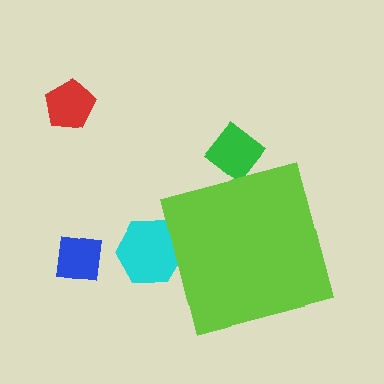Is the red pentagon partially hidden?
No, the red pentagon is fully visible.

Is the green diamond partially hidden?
Yes, the green diamond is partially hidden behind the lime square.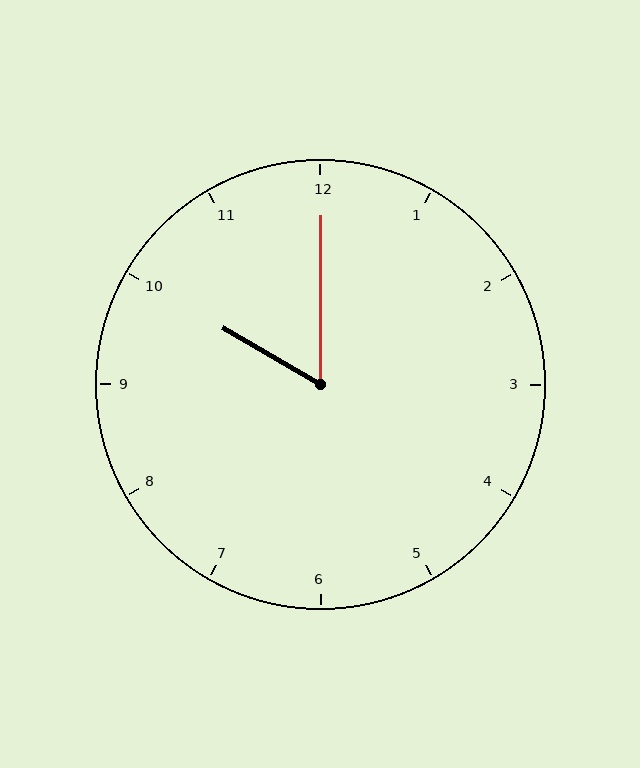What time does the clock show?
10:00.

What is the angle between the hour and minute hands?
Approximately 60 degrees.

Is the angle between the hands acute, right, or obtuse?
It is acute.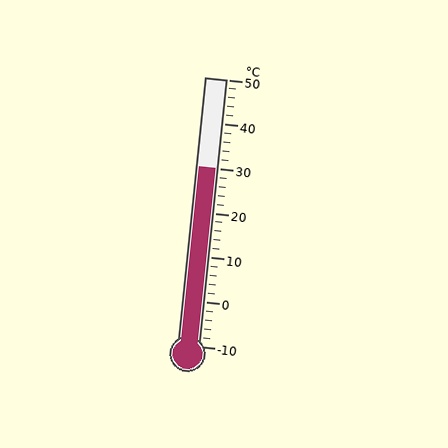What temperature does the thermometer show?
The thermometer shows approximately 30°C.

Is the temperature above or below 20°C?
The temperature is above 20°C.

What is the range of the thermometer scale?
The thermometer scale ranges from -10°C to 50°C.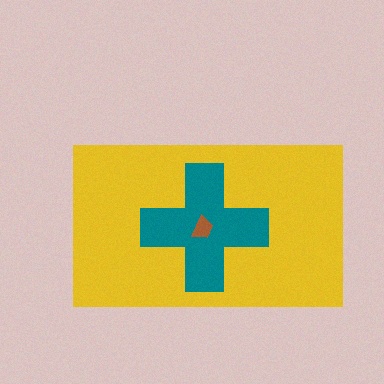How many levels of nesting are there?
3.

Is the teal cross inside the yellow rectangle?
Yes.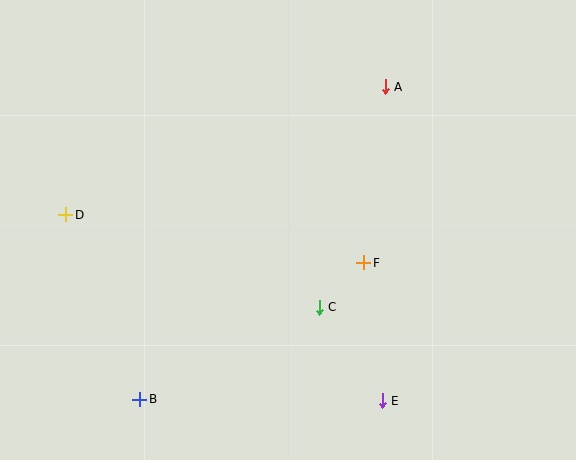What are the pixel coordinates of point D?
Point D is at (66, 215).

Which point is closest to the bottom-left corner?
Point B is closest to the bottom-left corner.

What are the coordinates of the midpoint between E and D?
The midpoint between E and D is at (224, 308).